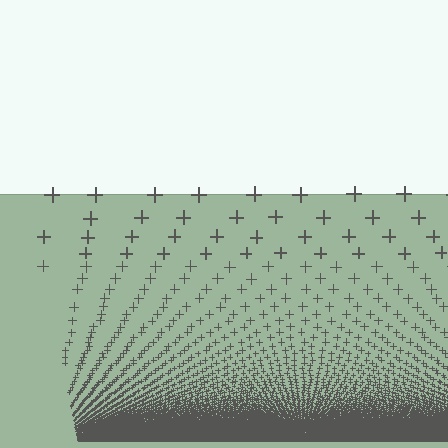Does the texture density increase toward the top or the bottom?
Density increases toward the bottom.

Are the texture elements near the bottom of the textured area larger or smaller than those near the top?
Smaller. The gradient is inverted — elements near the bottom are smaller and denser.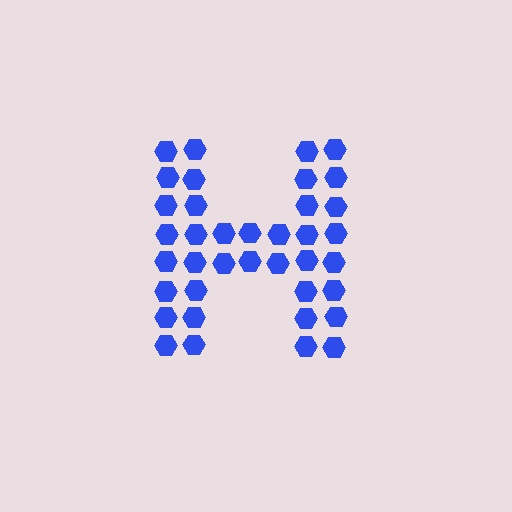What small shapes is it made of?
It is made of small hexagons.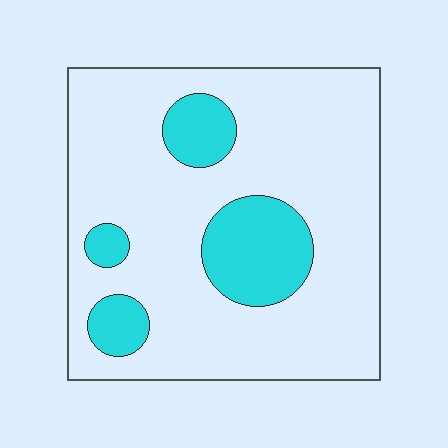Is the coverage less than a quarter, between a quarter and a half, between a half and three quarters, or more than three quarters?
Less than a quarter.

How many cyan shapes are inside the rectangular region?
4.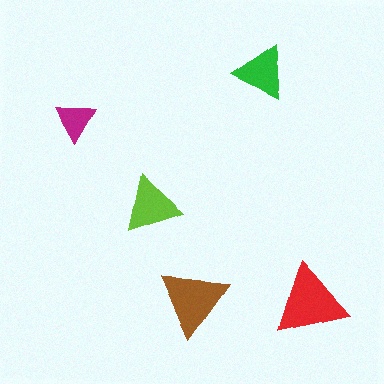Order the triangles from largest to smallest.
the red one, the brown one, the lime one, the green one, the magenta one.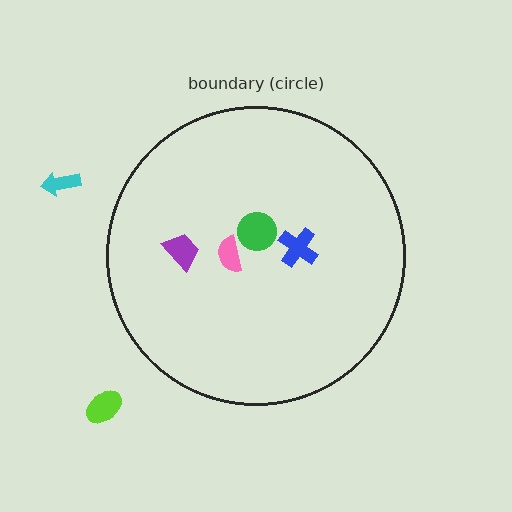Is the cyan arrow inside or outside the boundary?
Outside.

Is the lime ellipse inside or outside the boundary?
Outside.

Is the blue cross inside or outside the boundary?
Inside.